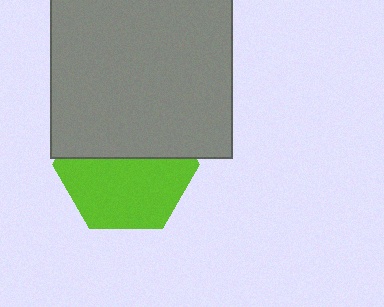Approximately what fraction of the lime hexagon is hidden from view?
Roughly 44% of the lime hexagon is hidden behind the gray square.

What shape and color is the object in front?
The object in front is a gray square.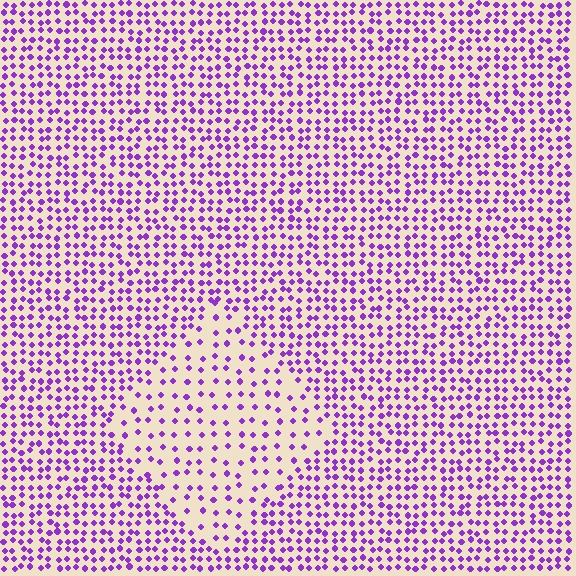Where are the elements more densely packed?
The elements are more densely packed outside the diamond boundary.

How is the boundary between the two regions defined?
The boundary is defined by a change in element density (approximately 2.1x ratio). All elements are the same color, size, and shape.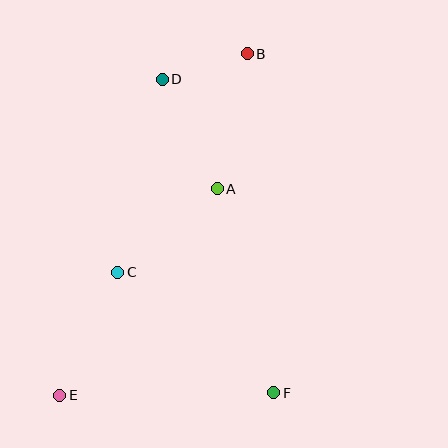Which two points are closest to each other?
Points B and D are closest to each other.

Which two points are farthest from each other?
Points B and E are farthest from each other.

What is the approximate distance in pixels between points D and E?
The distance between D and E is approximately 332 pixels.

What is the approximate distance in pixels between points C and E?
The distance between C and E is approximately 136 pixels.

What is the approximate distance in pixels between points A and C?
The distance between A and C is approximately 130 pixels.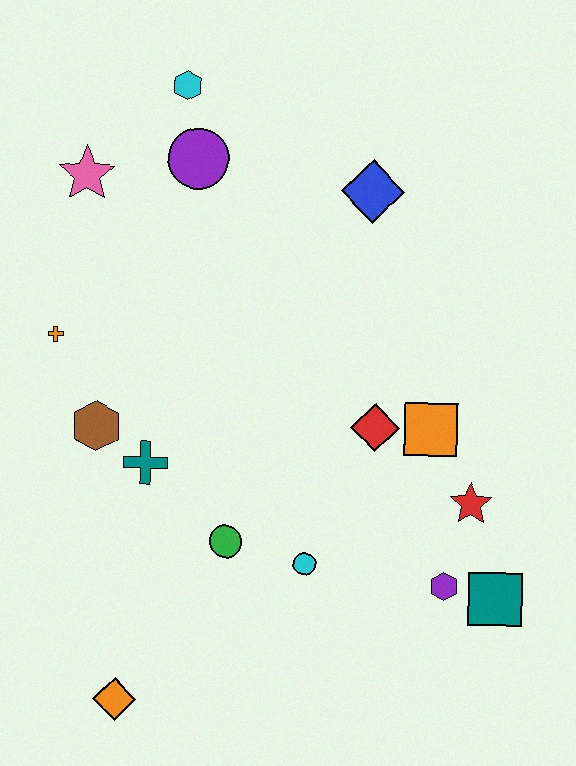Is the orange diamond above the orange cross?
No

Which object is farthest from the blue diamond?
The orange diamond is farthest from the blue diamond.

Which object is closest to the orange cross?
The brown hexagon is closest to the orange cross.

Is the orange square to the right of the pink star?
Yes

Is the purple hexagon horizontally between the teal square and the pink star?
Yes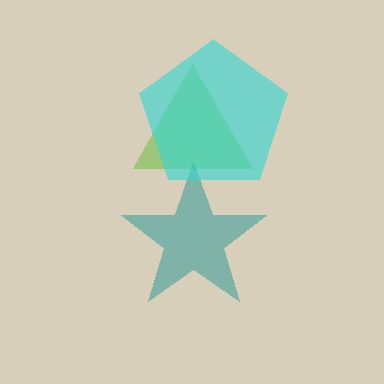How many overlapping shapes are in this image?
There are 3 overlapping shapes in the image.